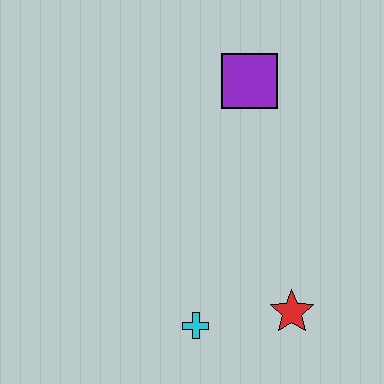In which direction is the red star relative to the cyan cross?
The red star is to the right of the cyan cross.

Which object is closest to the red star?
The cyan cross is closest to the red star.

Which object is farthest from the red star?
The purple square is farthest from the red star.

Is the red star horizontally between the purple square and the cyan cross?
No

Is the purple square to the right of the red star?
No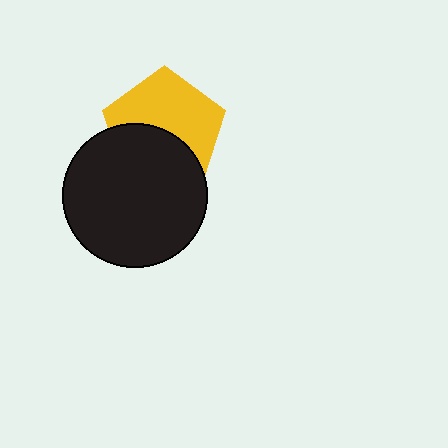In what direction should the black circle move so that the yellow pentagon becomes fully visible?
The black circle should move down. That is the shortest direction to clear the overlap and leave the yellow pentagon fully visible.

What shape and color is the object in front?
The object in front is a black circle.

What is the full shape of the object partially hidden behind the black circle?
The partially hidden object is a yellow pentagon.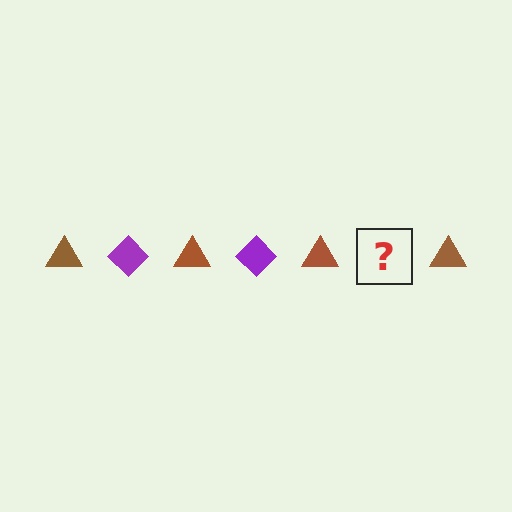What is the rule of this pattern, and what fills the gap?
The rule is that the pattern alternates between brown triangle and purple diamond. The gap should be filled with a purple diamond.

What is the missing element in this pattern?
The missing element is a purple diamond.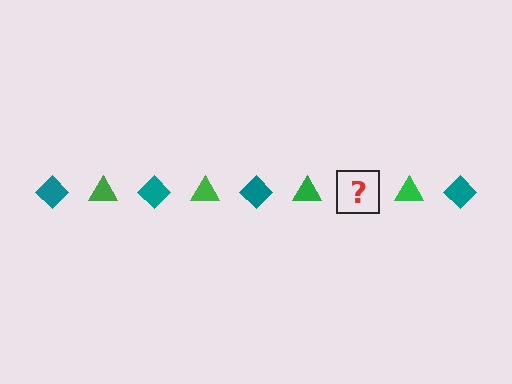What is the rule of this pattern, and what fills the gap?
The rule is that the pattern alternates between teal diamond and green triangle. The gap should be filled with a teal diamond.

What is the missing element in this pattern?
The missing element is a teal diamond.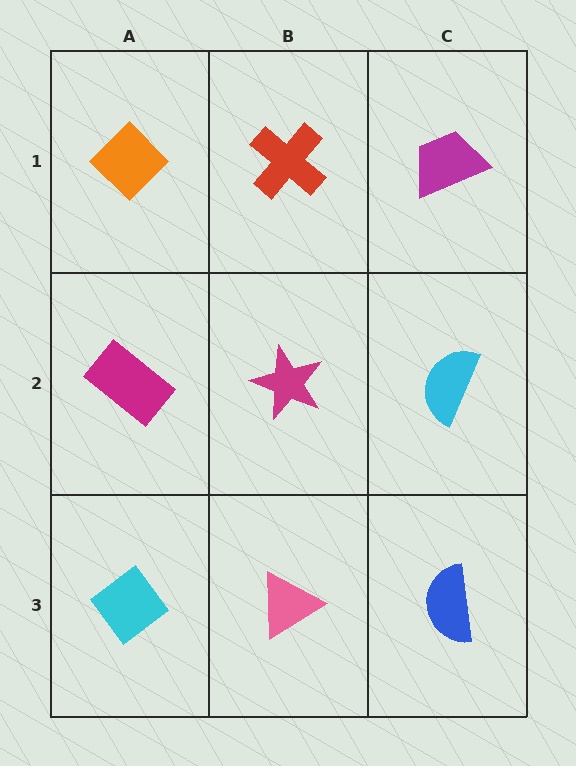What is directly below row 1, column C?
A cyan semicircle.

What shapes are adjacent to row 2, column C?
A magenta trapezoid (row 1, column C), a blue semicircle (row 3, column C), a magenta star (row 2, column B).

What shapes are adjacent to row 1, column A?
A magenta rectangle (row 2, column A), a red cross (row 1, column B).